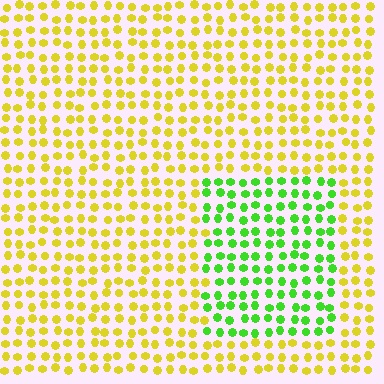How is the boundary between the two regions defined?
The boundary is defined purely by a slight shift in hue (about 56 degrees). Spacing, size, and orientation are identical on both sides.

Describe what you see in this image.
The image is filled with small yellow elements in a uniform arrangement. A rectangle-shaped region is visible where the elements are tinted to a slightly different hue, forming a subtle color boundary.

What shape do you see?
I see a rectangle.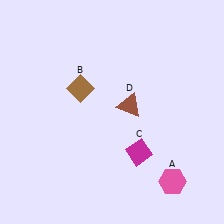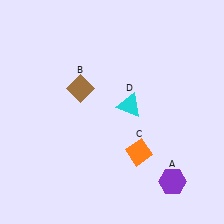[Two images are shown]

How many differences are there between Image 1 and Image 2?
There are 3 differences between the two images.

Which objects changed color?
A changed from pink to purple. C changed from magenta to orange. D changed from brown to cyan.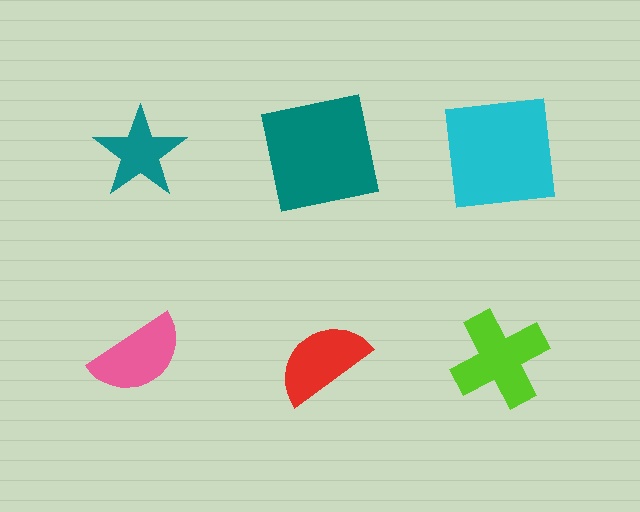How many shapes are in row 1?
3 shapes.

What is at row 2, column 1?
A pink semicircle.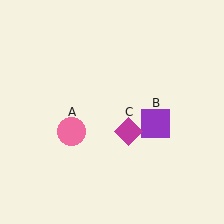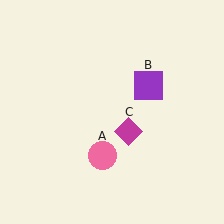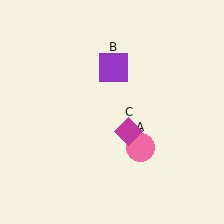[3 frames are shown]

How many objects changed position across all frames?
2 objects changed position: pink circle (object A), purple square (object B).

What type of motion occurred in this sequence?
The pink circle (object A), purple square (object B) rotated counterclockwise around the center of the scene.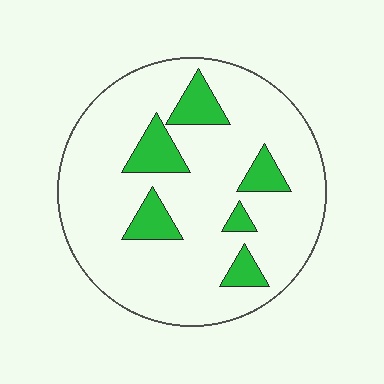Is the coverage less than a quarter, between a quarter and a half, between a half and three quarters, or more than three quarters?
Less than a quarter.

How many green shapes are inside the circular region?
6.